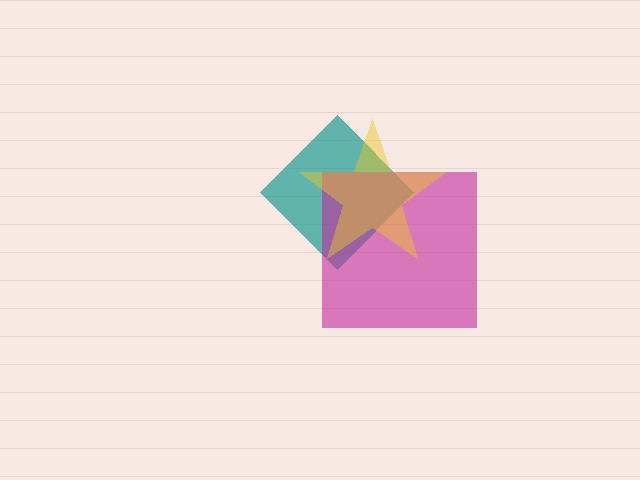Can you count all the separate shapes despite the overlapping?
Yes, there are 3 separate shapes.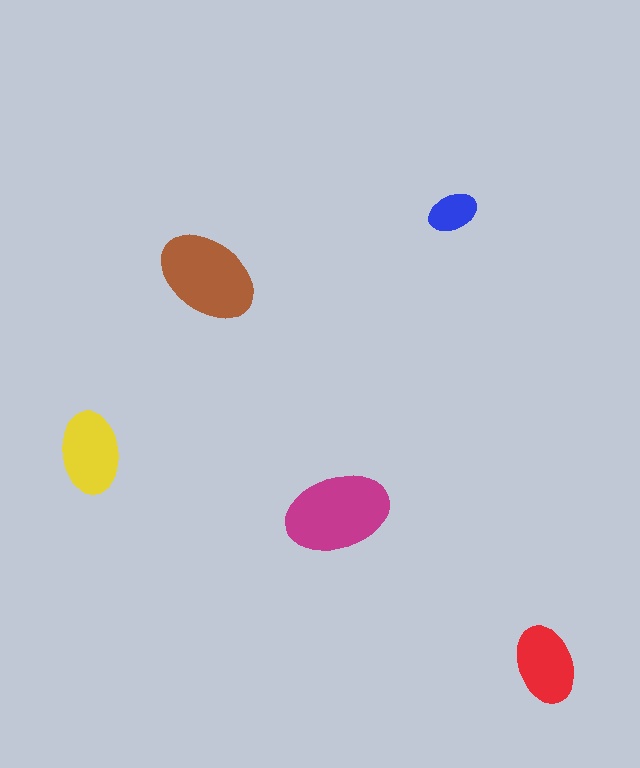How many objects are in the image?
There are 5 objects in the image.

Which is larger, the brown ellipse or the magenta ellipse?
The magenta one.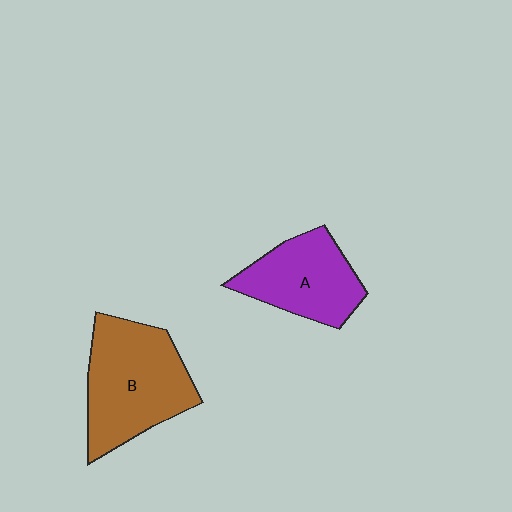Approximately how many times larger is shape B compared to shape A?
Approximately 1.4 times.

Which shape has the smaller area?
Shape A (purple).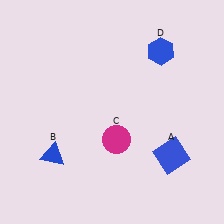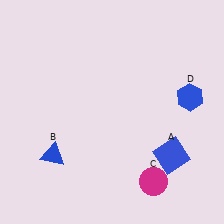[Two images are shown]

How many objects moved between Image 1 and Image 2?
2 objects moved between the two images.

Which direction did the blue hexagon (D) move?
The blue hexagon (D) moved down.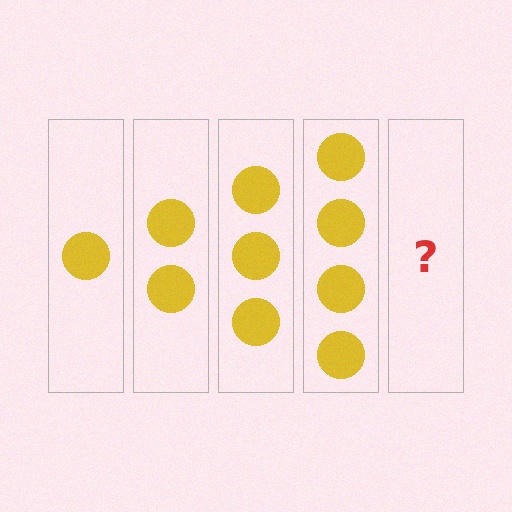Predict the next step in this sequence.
The next step is 5 circles.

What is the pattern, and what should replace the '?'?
The pattern is that each step adds one more circle. The '?' should be 5 circles.